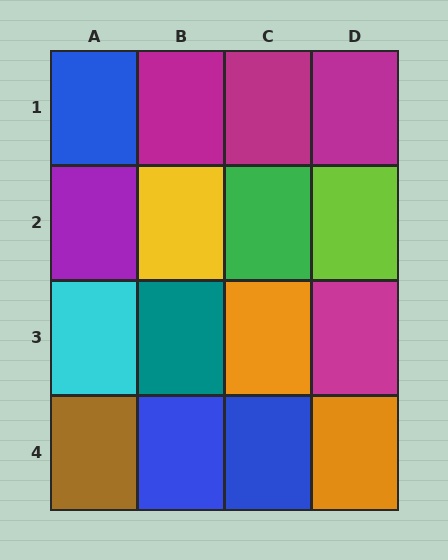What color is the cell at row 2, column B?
Yellow.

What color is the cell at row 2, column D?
Lime.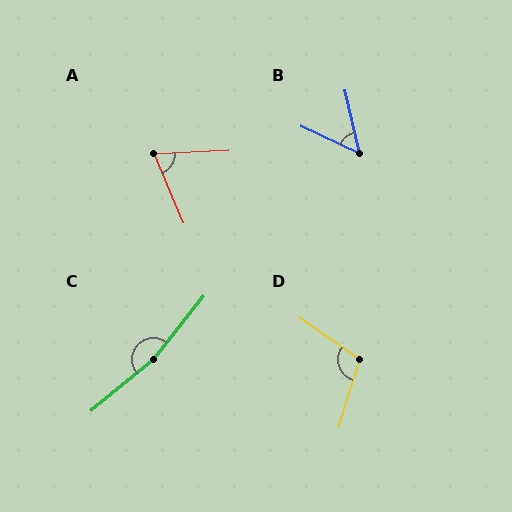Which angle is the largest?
C, at approximately 167 degrees.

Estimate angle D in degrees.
Approximately 108 degrees.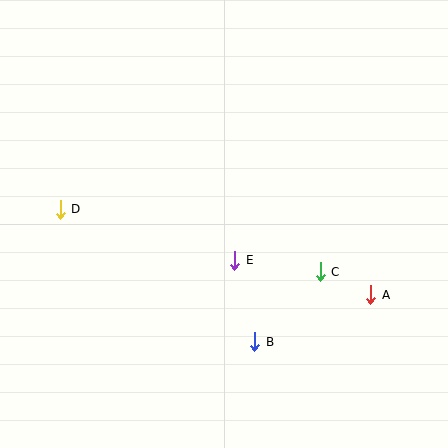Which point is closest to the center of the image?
Point E at (235, 260) is closest to the center.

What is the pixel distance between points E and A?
The distance between E and A is 140 pixels.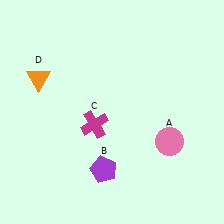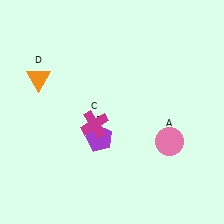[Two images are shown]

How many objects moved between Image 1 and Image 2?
1 object moved between the two images.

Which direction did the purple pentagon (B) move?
The purple pentagon (B) moved up.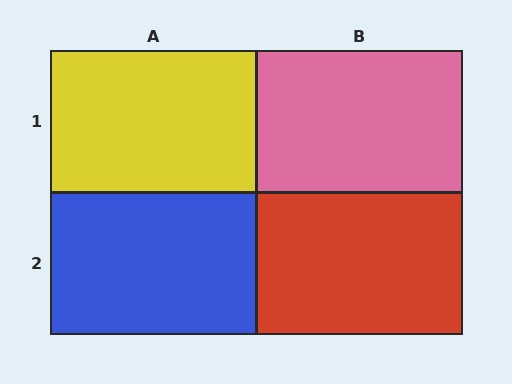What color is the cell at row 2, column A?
Blue.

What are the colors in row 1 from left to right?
Yellow, pink.